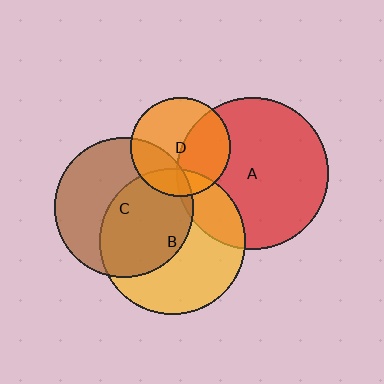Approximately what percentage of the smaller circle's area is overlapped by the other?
Approximately 50%.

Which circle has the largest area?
Circle A (red).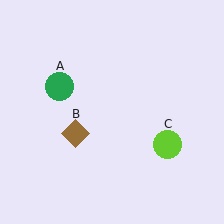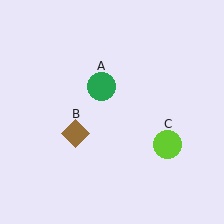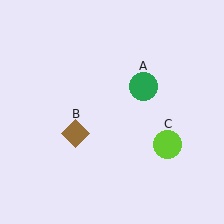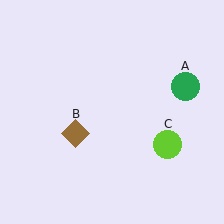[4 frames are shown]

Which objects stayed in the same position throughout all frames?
Brown diamond (object B) and lime circle (object C) remained stationary.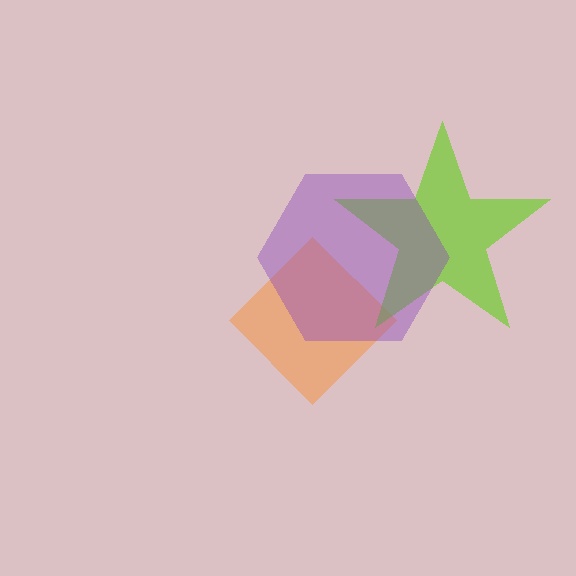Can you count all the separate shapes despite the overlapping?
Yes, there are 3 separate shapes.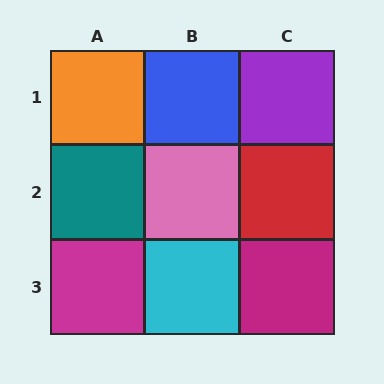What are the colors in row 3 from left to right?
Magenta, cyan, magenta.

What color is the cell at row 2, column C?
Red.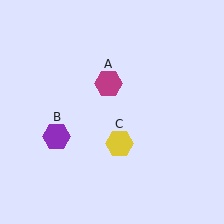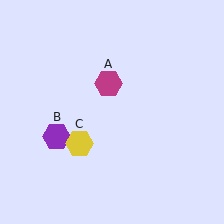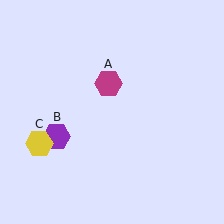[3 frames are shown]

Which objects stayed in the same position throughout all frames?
Magenta hexagon (object A) and purple hexagon (object B) remained stationary.